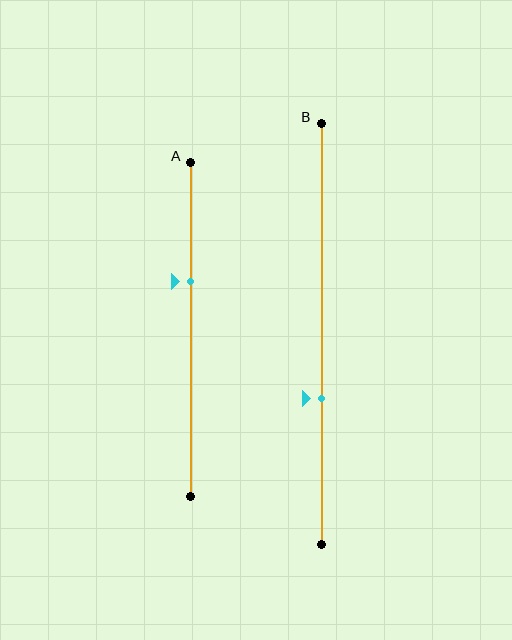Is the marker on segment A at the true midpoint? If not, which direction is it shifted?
No, the marker on segment A is shifted upward by about 14% of the segment length.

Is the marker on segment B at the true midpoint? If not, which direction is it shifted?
No, the marker on segment B is shifted downward by about 15% of the segment length.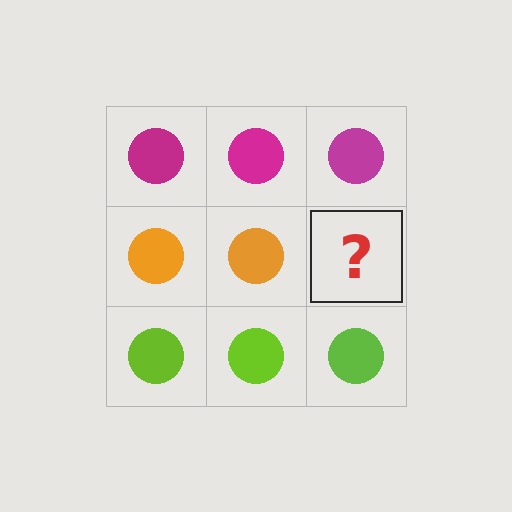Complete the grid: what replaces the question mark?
The question mark should be replaced with an orange circle.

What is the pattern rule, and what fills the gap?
The rule is that each row has a consistent color. The gap should be filled with an orange circle.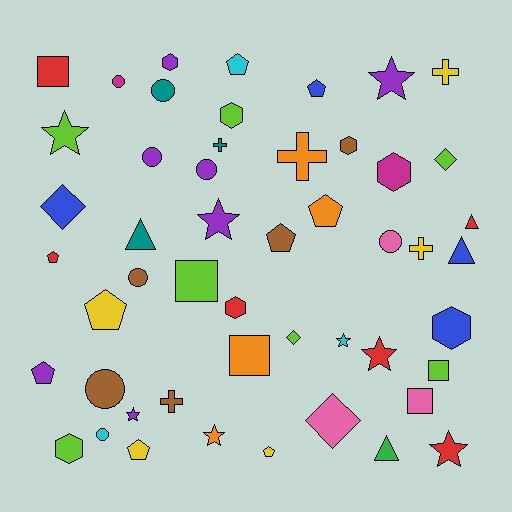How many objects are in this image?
There are 50 objects.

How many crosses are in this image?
There are 5 crosses.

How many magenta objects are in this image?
There are 2 magenta objects.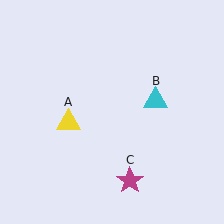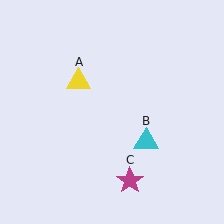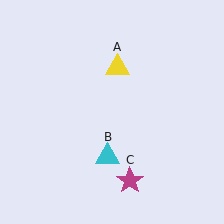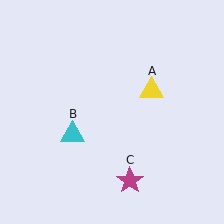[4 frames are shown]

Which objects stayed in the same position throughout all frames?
Magenta star (object C) remained stationary.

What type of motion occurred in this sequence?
The yellow triangle (object A), cyan triangle (object B) rotated clockwise around the center of the scene.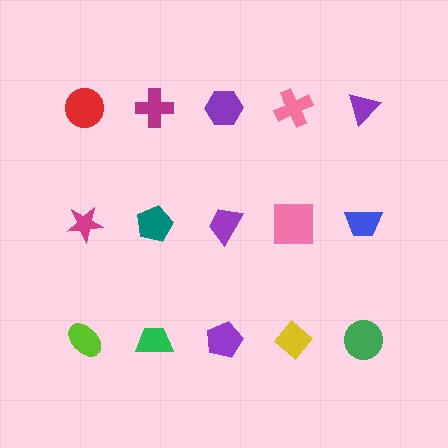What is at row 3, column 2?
A green trapezoid.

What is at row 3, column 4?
A yellow diamond.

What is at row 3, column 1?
A lime ellipse.